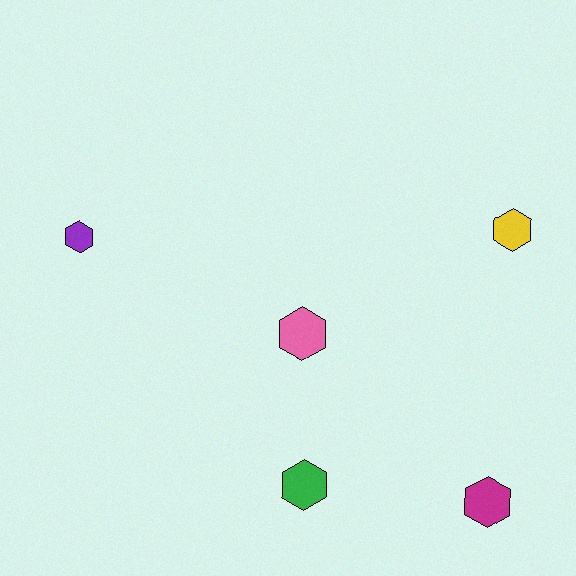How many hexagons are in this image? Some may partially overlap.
There are 5 hexagons.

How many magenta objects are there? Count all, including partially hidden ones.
There is 1 magenta object.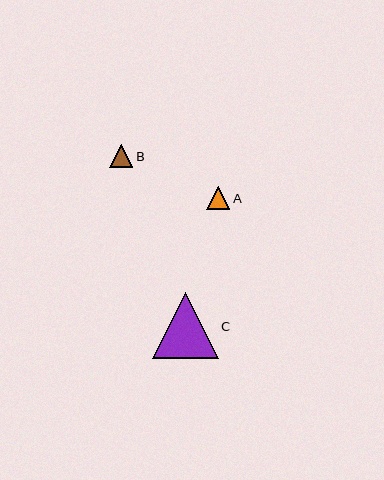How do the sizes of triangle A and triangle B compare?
Triangle A and triangle B are approximately the same size.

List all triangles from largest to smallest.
From largest to smallest: C, A, B.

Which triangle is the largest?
Triangle C is the largest with a size of approximately 66 pixels.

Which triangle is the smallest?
Triangle B is the smallest with a size of approximately 23 pixels.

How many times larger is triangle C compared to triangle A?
Triangle C is approximately 2.8 times the size of triangle A.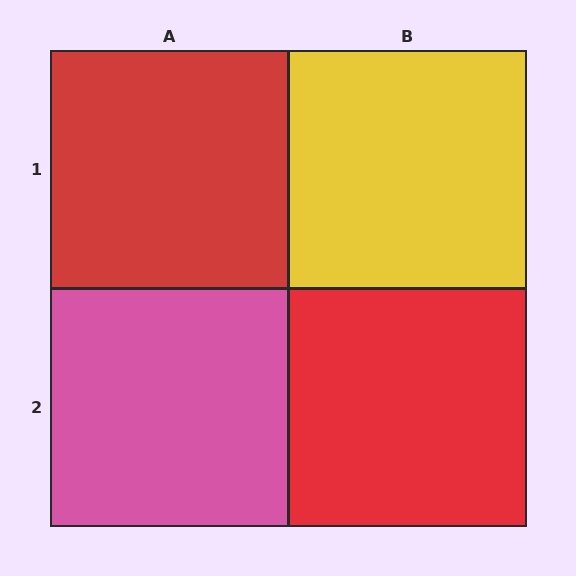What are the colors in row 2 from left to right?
Pink, red.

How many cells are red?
2 cells are red.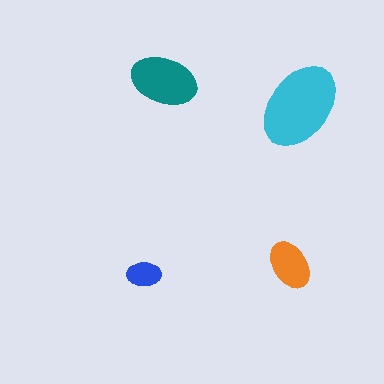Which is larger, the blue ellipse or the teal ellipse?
The teal one.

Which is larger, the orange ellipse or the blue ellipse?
The orange one.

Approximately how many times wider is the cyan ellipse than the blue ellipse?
About 2.5 times wider.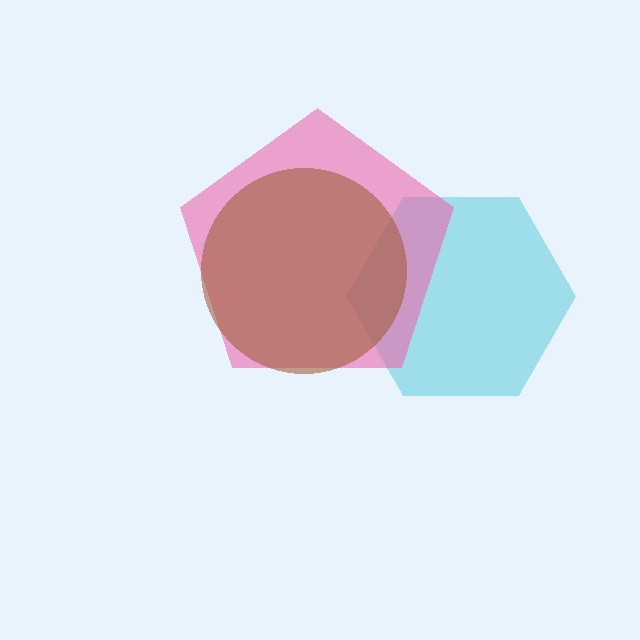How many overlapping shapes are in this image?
There are 3 overlapping shapes in the image.